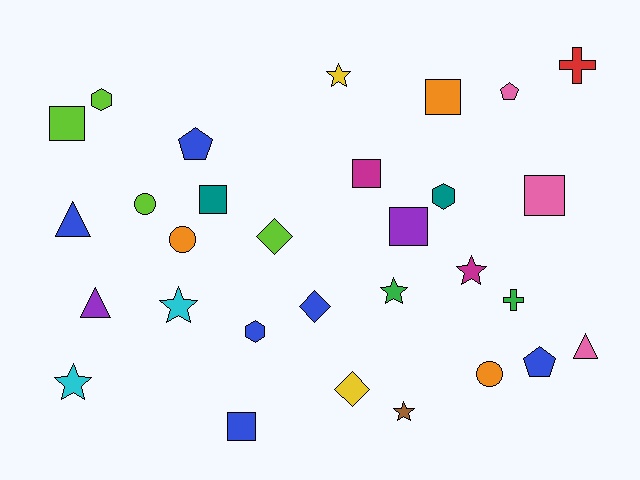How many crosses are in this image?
There are 2 crosses.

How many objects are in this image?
There are 30 objects.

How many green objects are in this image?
There are 2 green objects.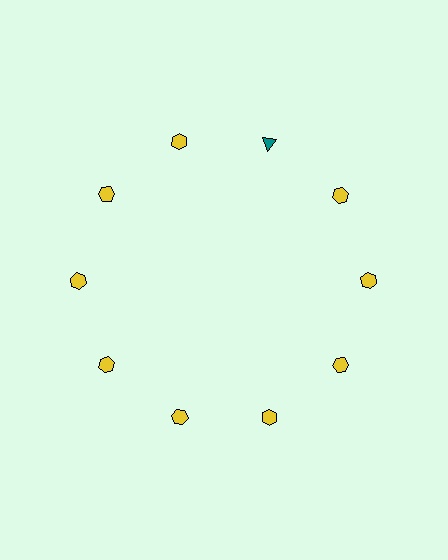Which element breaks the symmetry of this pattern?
The teal triangle at roughly the 1 o'clock position breaks the symmetry. All other shapes are yellow hexagons.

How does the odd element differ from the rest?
It differs in both color (teal instead of yellow) and shape (triangle instead of hexagon).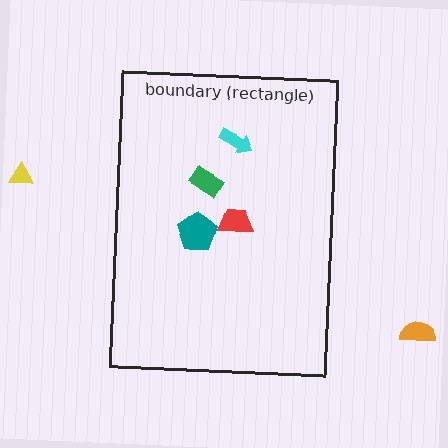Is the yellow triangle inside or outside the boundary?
Outside.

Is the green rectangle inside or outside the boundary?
Inside.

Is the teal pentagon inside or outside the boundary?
Inside.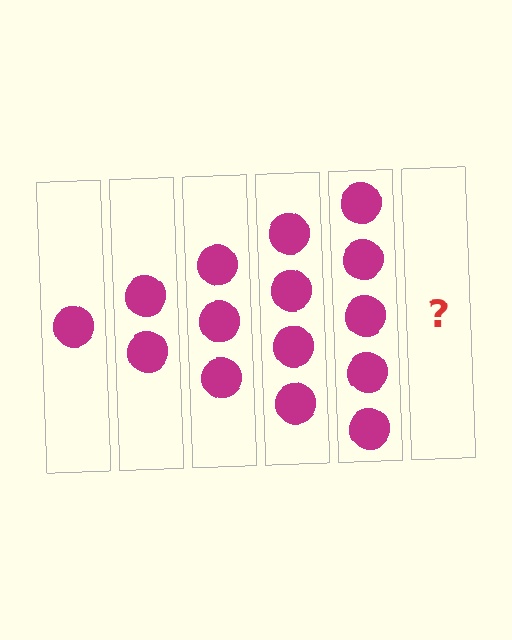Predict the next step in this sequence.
The next step is 6 circles.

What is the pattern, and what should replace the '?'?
The pattern is that each step adds one more circle. The '?' should be 6 circles.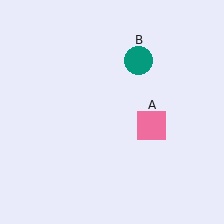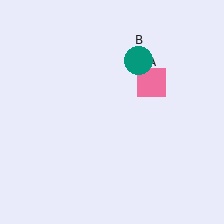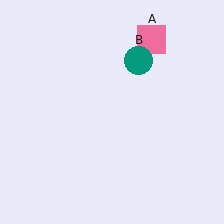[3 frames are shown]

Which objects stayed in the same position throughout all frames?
Teal circle (object B) remained stationary.